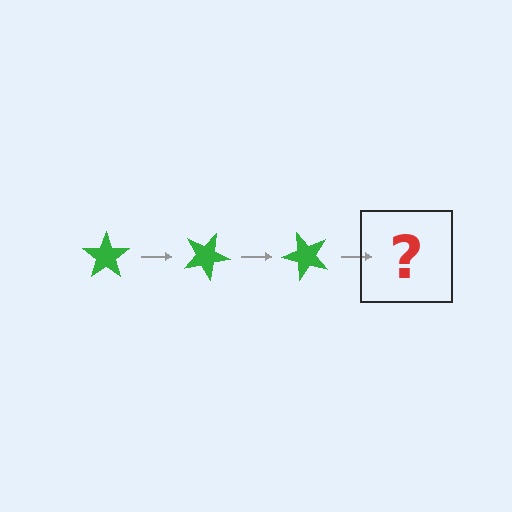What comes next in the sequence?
The next element should be a green star rotated 75 degrees.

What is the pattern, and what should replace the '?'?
The pattern is that the star rotates 25 degrees each step. The '?' should be a green star rotated 75 degrees.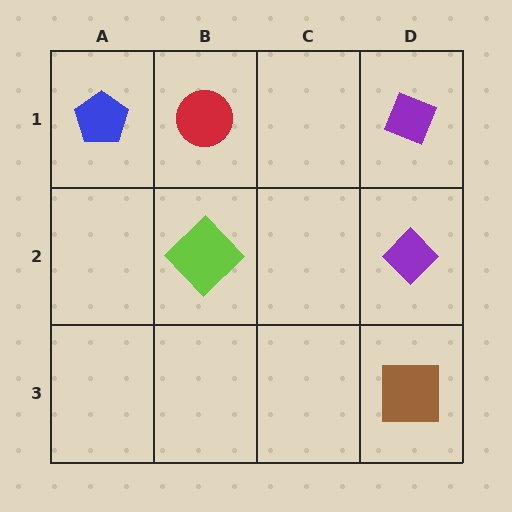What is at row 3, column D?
A brown square.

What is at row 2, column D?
A purple diamond.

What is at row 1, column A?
A blue pentagon.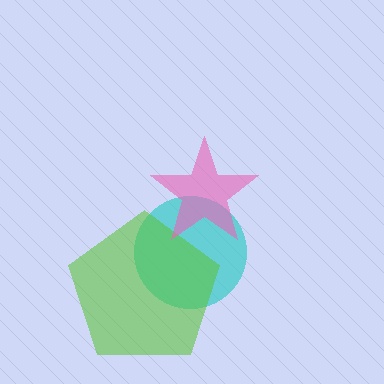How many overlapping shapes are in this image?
There are 3 overlapping shapes in the image.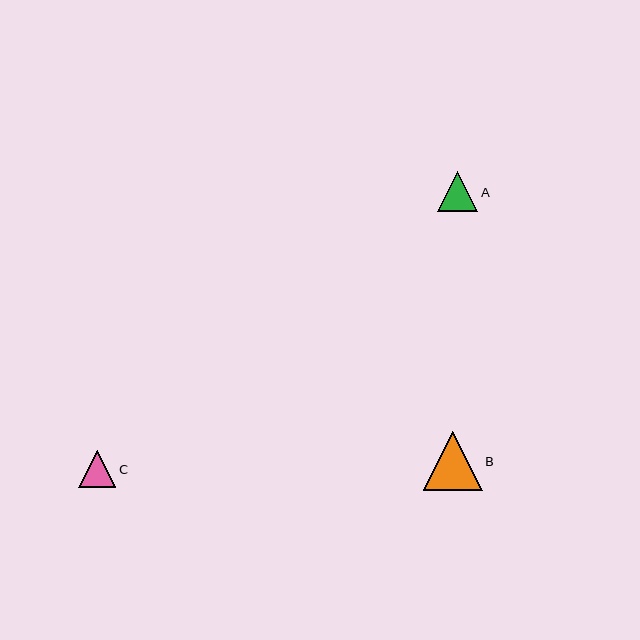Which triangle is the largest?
Triangle B is the largest with a size of approximately 59 pixels.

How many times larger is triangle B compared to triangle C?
Triangle B is approximately 1.6 times the size of triangle C.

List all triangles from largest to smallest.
From largest to smallest: B, A, C.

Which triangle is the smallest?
Triangle C is the smallest with a size of approximately 37 pixels.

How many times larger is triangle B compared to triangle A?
Triangle B is approximately 1.4 times the size of triangle A.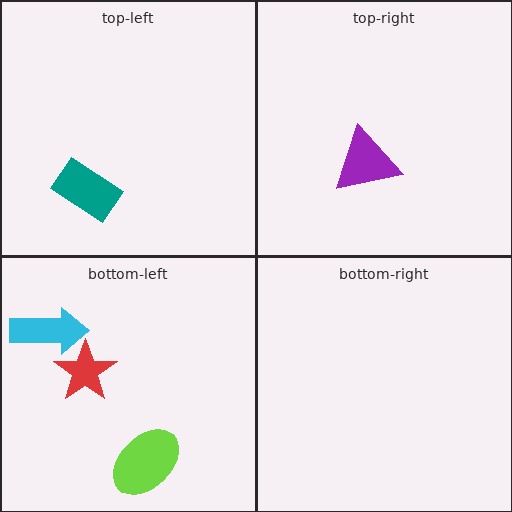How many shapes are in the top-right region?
1.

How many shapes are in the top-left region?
1.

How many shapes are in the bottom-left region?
3.